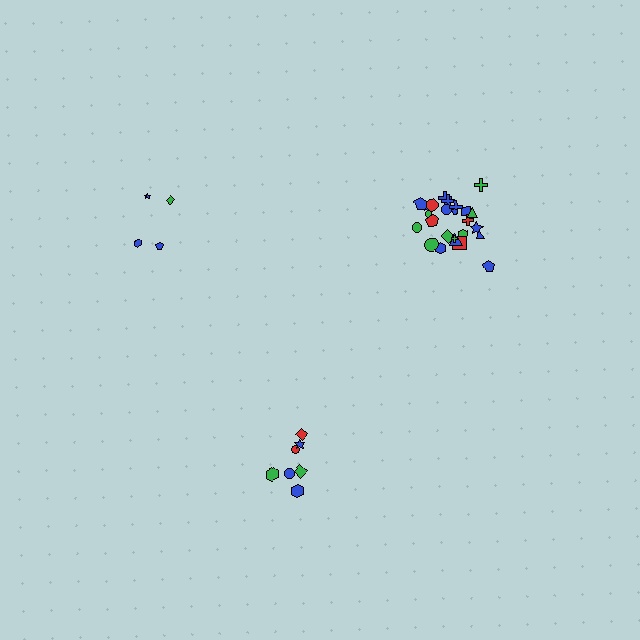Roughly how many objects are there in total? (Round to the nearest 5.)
Roughly 35 objects in total.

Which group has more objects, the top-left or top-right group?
The top-right group.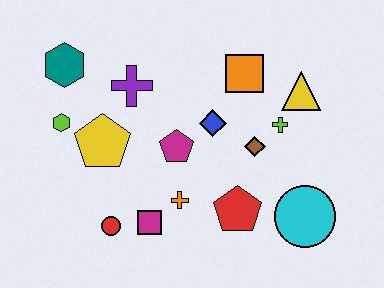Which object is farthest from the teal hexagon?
The cyan circle is farthest from the teal hexagon.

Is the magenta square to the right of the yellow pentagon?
Yes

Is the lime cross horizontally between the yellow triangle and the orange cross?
Yes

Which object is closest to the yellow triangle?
The lime cross is closest to the yellow triangle.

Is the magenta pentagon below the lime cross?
Yes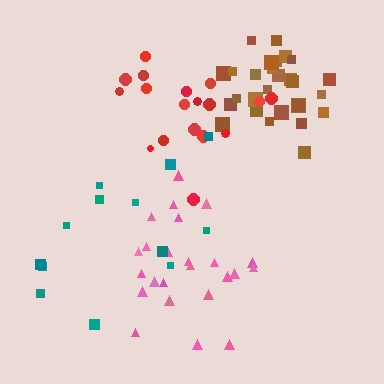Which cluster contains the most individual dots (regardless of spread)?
Brown (30).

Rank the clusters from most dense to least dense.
brown, pink, red, teal.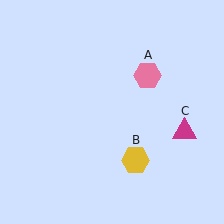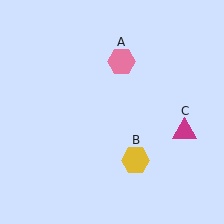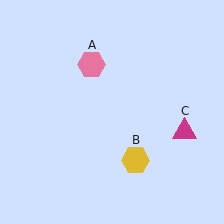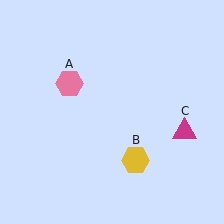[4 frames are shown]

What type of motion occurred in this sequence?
The pink hexagon (object A) rotated counterclockwise around the center of the scene.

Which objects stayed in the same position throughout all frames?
Yellow hexagon (object B) and magenta triangle (object C) remained stationary.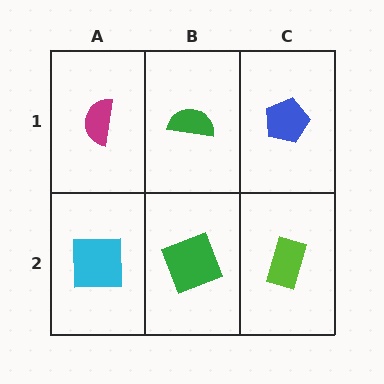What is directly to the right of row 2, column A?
A green square.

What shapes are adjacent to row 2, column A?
A magenta semicircle (row 1, column A), a green square (row 2, column B).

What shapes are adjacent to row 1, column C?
A lime rectangle (row 2, column C), a green semicircle (row 1, column B).